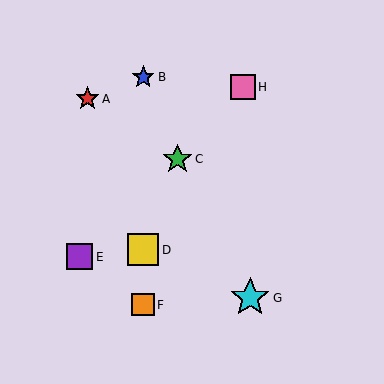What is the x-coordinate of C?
Object C is at x≈178.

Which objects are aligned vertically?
Objects B, D, F are aligned vertically.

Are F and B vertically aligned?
Yes, both are at x≈143.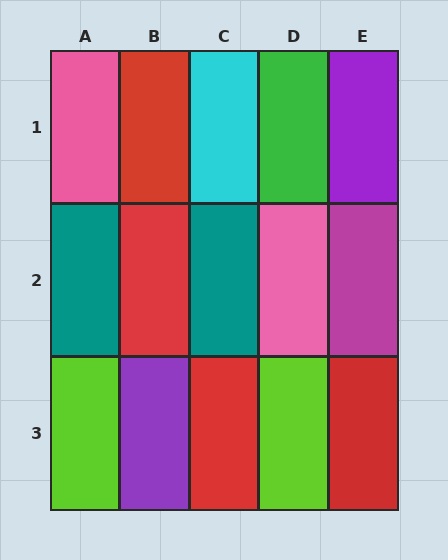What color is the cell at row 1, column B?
Red.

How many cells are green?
1 cell is green.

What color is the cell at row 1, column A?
Pink.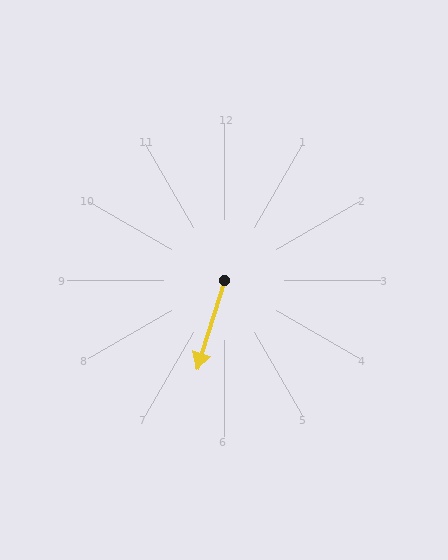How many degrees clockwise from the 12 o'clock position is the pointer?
Approximately 197 degrees.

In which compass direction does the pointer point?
South.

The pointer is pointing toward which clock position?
Roughly 7 o'clock.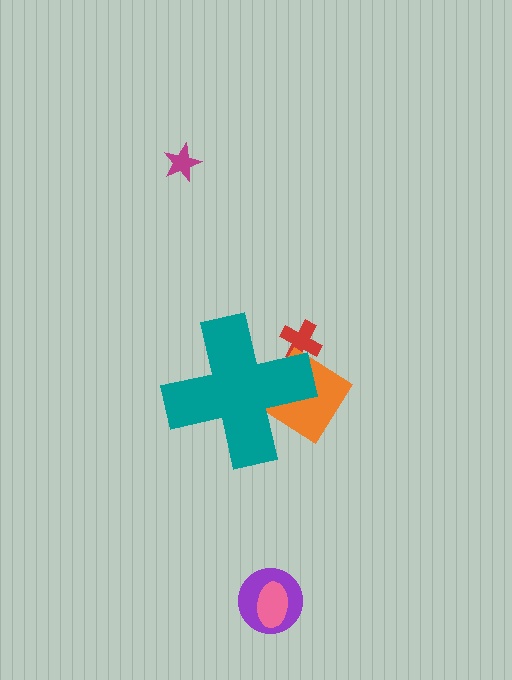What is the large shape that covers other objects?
A teal cross.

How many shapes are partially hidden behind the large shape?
2 shapes are partially hidden.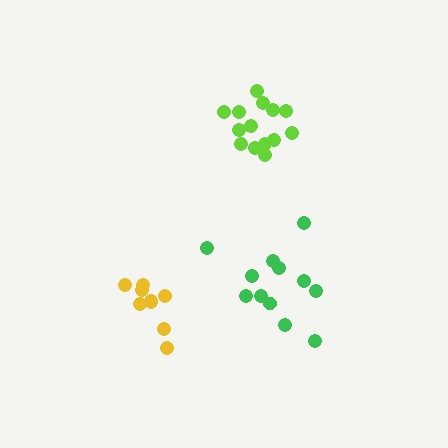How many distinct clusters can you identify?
There are 3 distinct clusters.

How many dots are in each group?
Group 1: 12 dots, Group 2: 14 dots, Group 3: 9 dots (35 total).